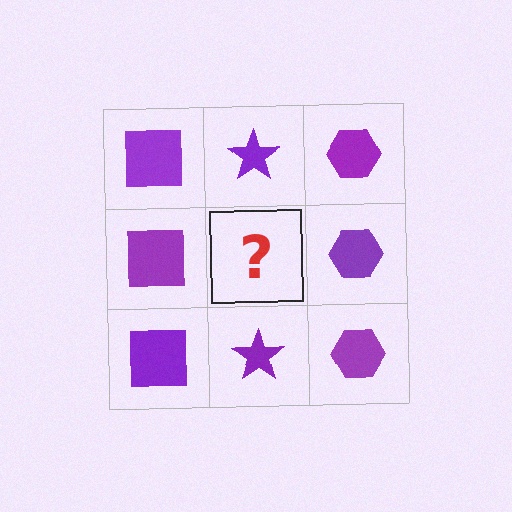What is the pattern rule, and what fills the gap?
The rule is that each column has a consistent shape. The gap should be filled with a purple star.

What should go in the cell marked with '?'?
The missing cell should contain a purple star.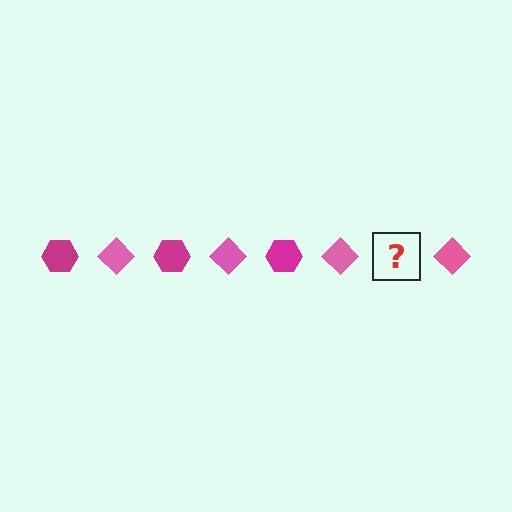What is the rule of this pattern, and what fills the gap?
The rule is that the pattern alternates between magenta hexagon and pink diamond. The gap should be filled with a magenta hexagon.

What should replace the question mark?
The question mark should be replaced with a magenta hexagon.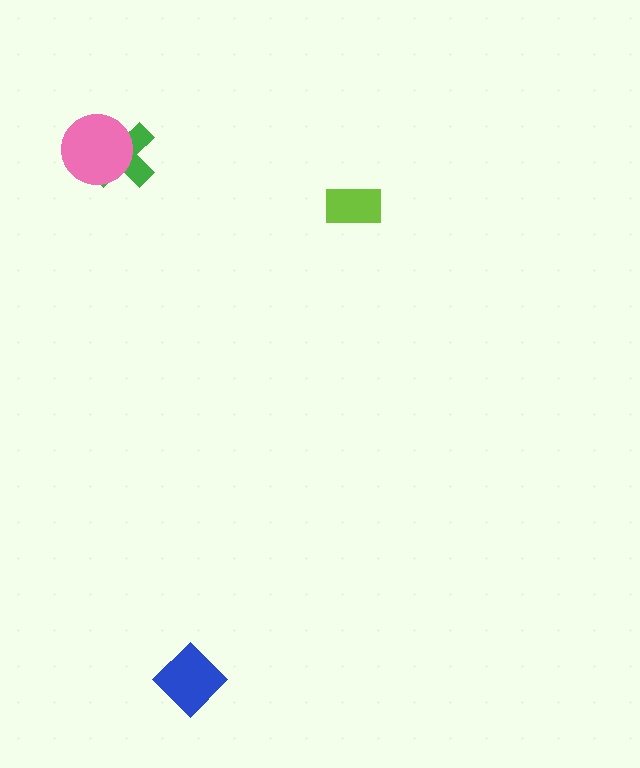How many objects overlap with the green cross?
1 object overlaps with the green cross.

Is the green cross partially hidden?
Yes, it is partially covered by another shape.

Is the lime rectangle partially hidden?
No, no other shape covers it.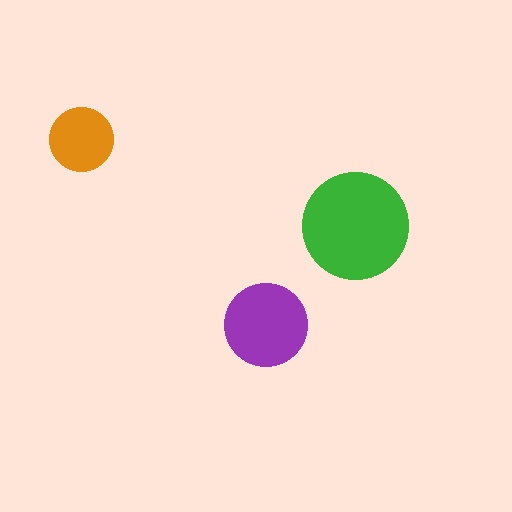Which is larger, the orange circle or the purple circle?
The purple one.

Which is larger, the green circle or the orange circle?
The green one.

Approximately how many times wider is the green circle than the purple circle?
About 1.5 times wider.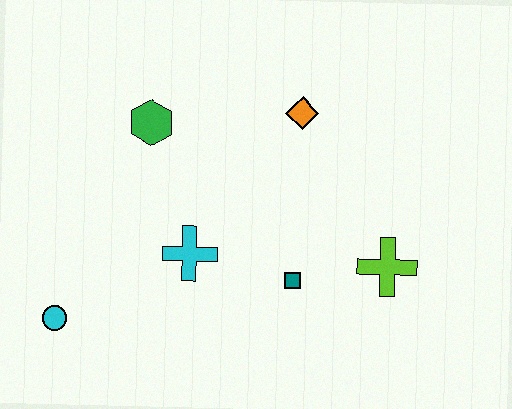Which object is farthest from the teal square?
The cyan circle is farthest from the teal square.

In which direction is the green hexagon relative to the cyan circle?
The green hexagon is above the cyan circle.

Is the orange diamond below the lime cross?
No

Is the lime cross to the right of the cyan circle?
Yes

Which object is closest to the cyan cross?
The teal square is closest to the cyan cross.